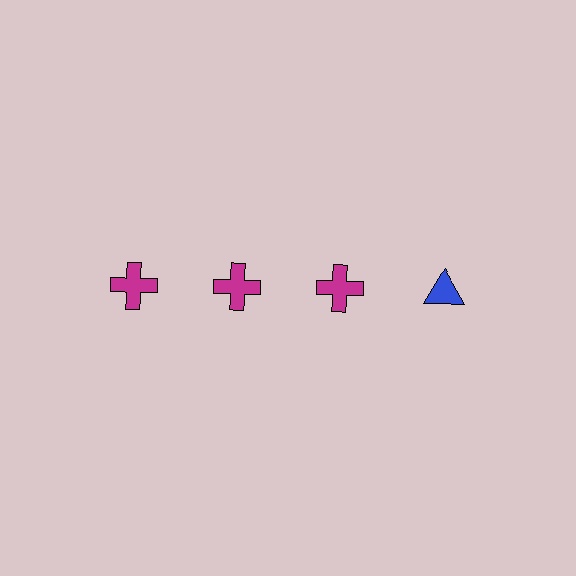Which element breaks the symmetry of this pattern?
The blue triangle in the top row, second from right column breaks the symmetry. All other shapes are magenta crosses.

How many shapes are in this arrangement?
There are 4 shapes arranged in a grid pattern.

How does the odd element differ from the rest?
It differs in both color (blue instead of magenta) and shape (triangle instead of cross).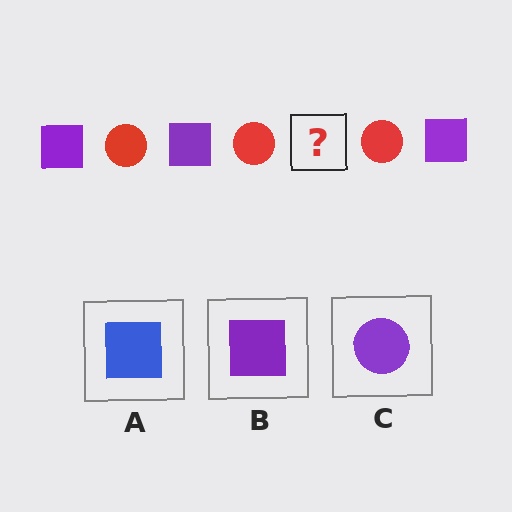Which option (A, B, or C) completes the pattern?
B.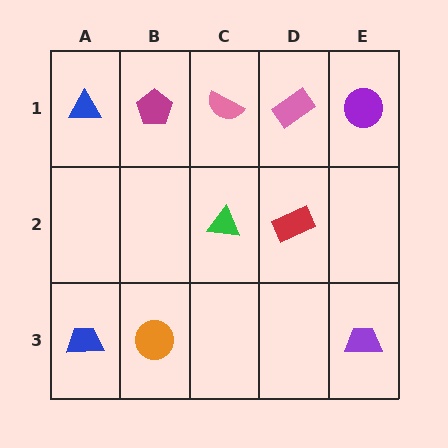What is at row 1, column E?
A purple circle.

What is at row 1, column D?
A pink rectangle.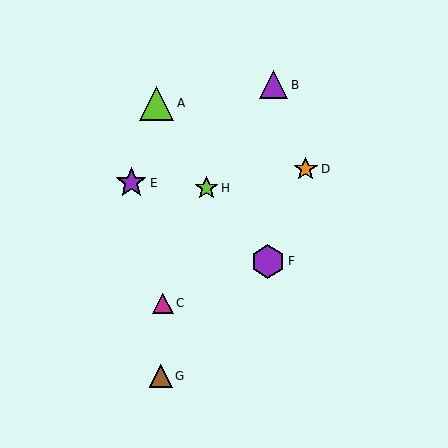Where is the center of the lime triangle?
The center of the lime triangle is at (157, 103).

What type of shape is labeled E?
Shape E is a purple star.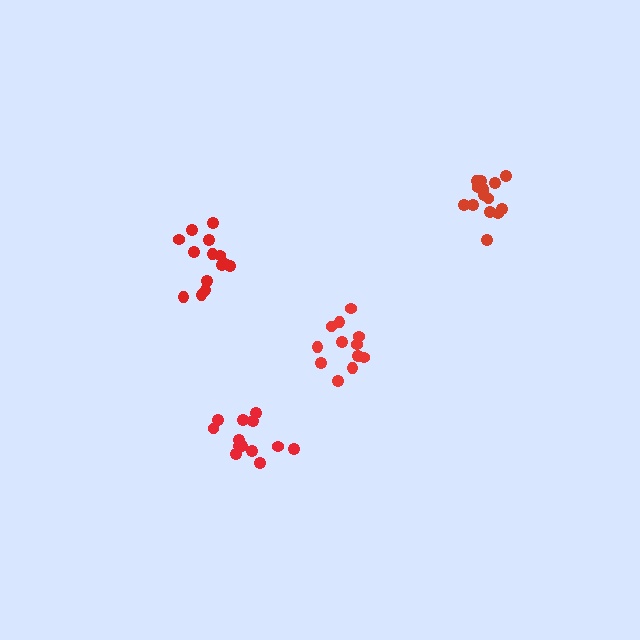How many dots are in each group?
Group 1: 13 dots, Group 2: 14 dots, Group 3: 14 dots, Group 4: 12 dots (53 total).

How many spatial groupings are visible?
There are 4 spatial groupings.